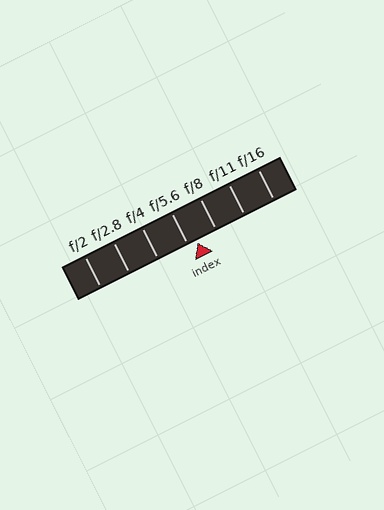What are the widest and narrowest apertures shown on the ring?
The widest aperture shown is f/2 and the narrowest is f/16.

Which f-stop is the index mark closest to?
The index mark is closest to f/5.6.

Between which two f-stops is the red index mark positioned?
The index mark is between f/5.6 and f/8.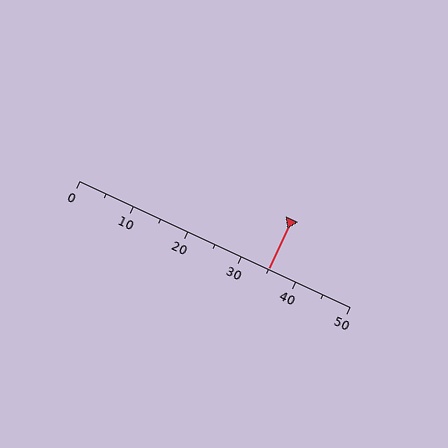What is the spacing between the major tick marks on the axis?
The major ticks are spaced 10 apart.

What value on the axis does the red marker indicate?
The marker indicates approximately 35.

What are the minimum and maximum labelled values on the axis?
The axis runs from 0 to 50.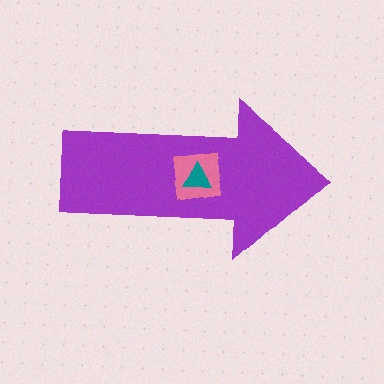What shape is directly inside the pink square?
The teal triangle.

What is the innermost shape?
The teal triangle.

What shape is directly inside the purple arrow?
The pink square.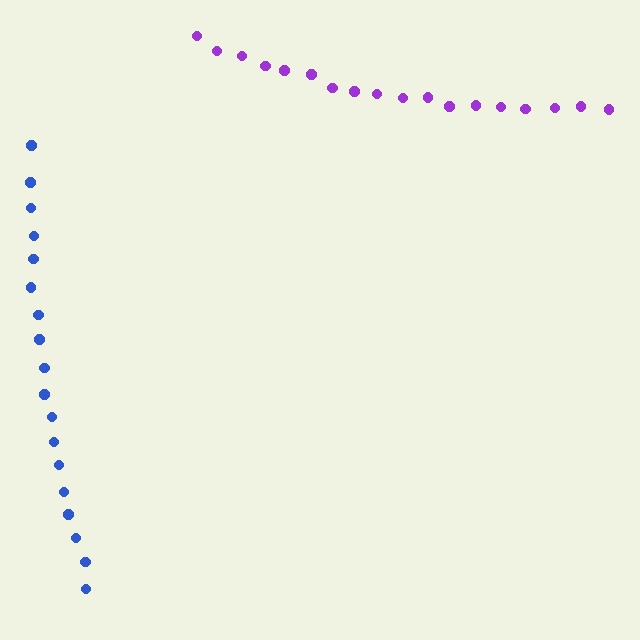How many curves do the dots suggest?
There are 2 distinct paths.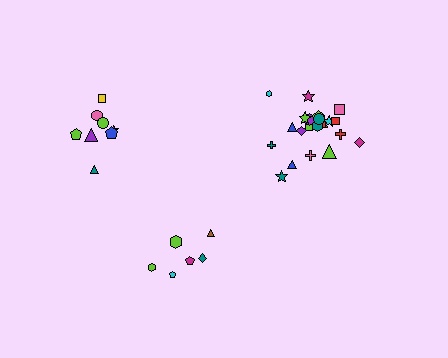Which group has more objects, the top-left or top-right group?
The top-right group.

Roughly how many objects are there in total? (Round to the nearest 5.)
Roughly 35 objects in total.